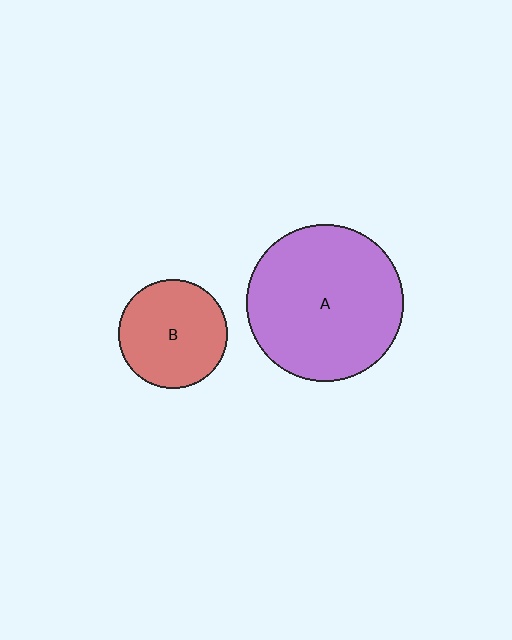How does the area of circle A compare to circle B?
Approximately 2.1 times.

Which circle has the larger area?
Circle A (purple).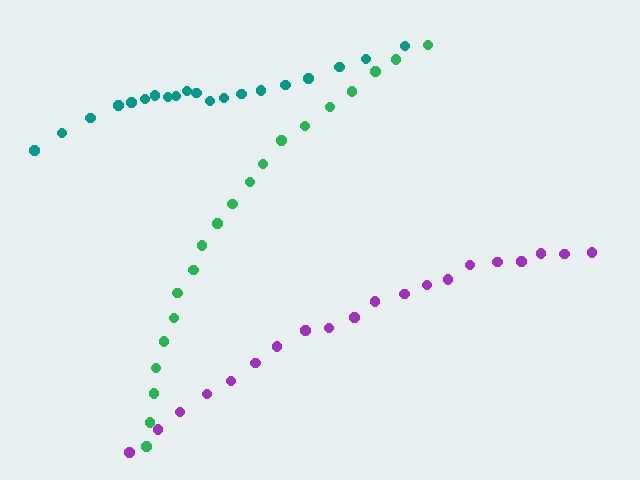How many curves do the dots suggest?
There are 3 distinct paths.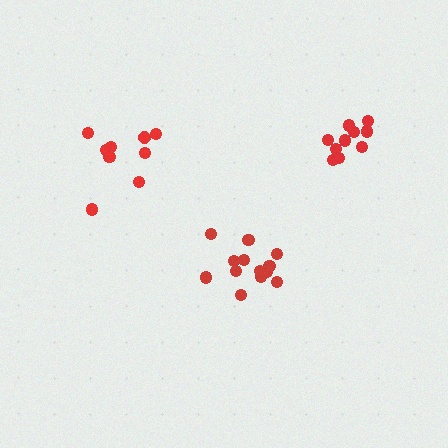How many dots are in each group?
Group 1: 9 dots, Group 2: 13 dots, Group 3: 10 dots (32 total).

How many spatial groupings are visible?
There are 3 spatial groupings.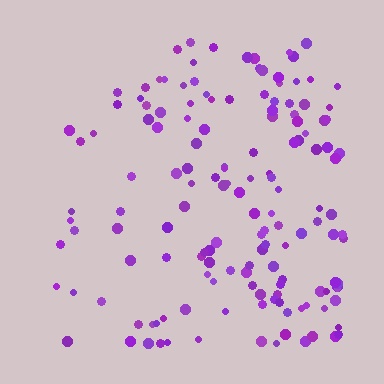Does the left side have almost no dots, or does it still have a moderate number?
Still a moderate number, just noticeably fewer than the right.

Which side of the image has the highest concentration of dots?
The right.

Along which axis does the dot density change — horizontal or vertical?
Horizontal.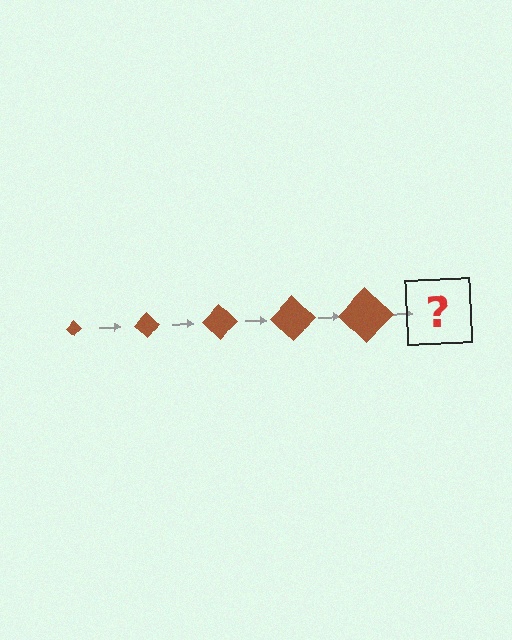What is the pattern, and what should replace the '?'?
The pattern is that the diamond gets progressively larger each step. The '?' should be a brown diamond, larger than the previous one.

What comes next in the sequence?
The next element should be a brown diamond, larger than the previous one.